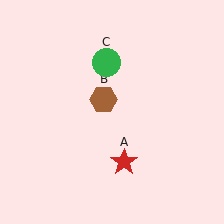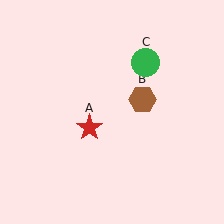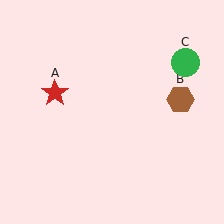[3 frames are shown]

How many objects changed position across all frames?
3 objects changed position: red star (object A), brown hexagon (object B), green circle (object C).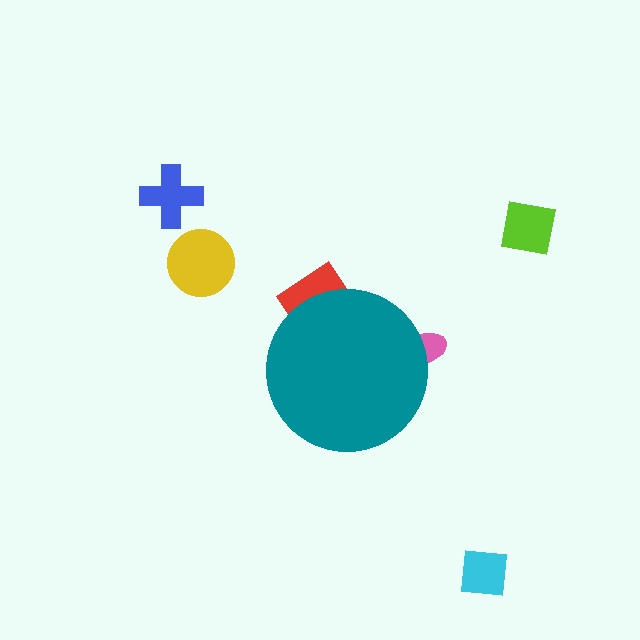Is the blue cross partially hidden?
No, the blue cross is fully visible.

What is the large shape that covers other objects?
A teal circle.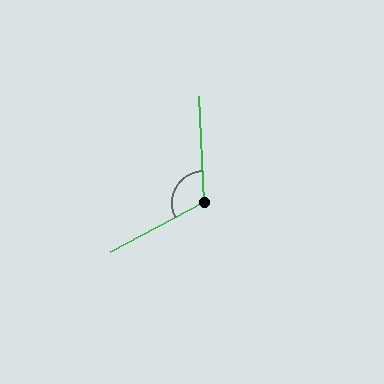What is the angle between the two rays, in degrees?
Approximately 115 degrees.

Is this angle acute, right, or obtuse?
It is obtuse.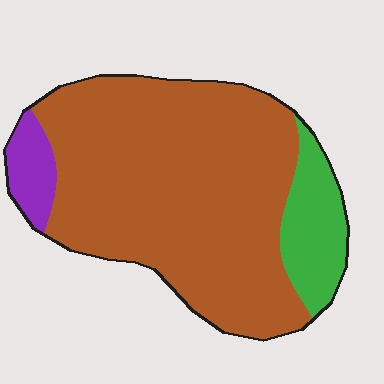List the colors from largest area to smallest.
From largest to smallest: brown, green, purple.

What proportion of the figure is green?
Green takes up about one eighth (1/8) of the figure.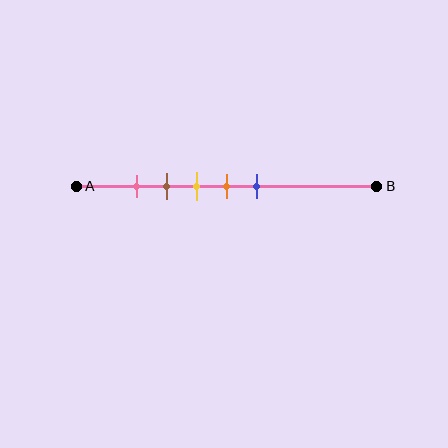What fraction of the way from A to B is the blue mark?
The blue mark is approximately 60% (0.6) of the way from A to B.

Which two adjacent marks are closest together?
The pink and brown marks are the closest adjacent pair.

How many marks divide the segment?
There are 5 marks dividing the segment.